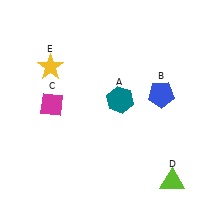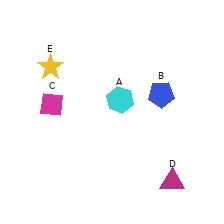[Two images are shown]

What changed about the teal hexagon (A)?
In Image 1, A is teal. In Image 2, it changed to cyan.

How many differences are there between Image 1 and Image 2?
There are 2 differences between the two images.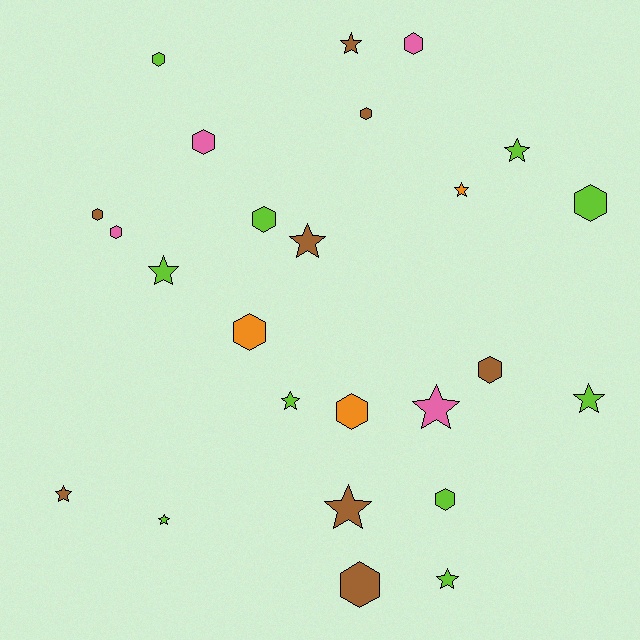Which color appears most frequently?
Lime, with 10 objects.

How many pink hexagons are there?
There are 3 pink hexagons.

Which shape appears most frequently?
Hexagon, with 13 objects.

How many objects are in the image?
There are 25 objects.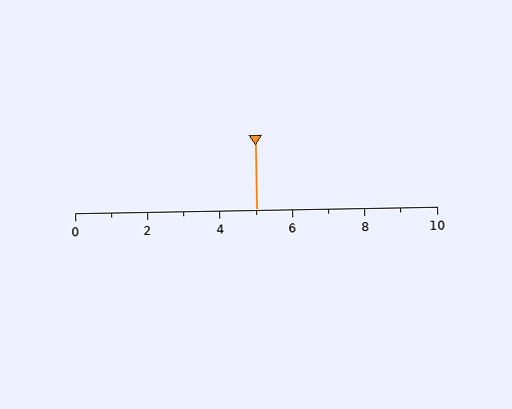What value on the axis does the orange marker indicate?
The marker indicates approximately 5.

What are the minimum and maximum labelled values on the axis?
The axis runs from 0 to 10.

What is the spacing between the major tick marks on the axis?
The major ticks are spaced 2 apart.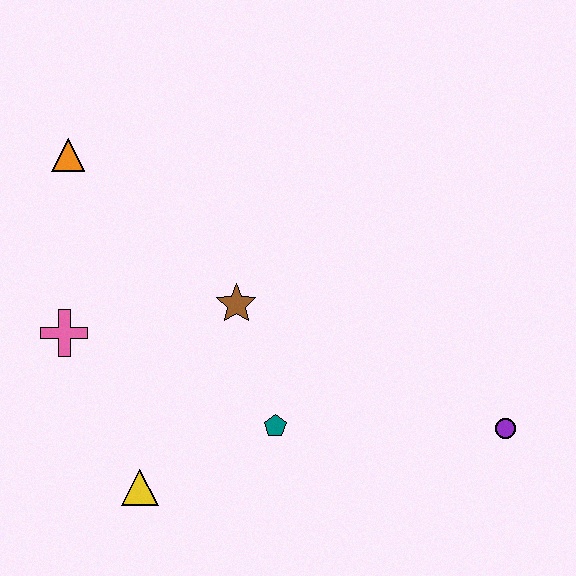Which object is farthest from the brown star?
The purple circle is farthest from the brown star.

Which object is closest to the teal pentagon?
The brown star is closest to the teal pentagon.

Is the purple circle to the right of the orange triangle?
Yes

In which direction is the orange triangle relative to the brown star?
The orange triangle is to the left of the brown star.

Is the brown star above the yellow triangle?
Yes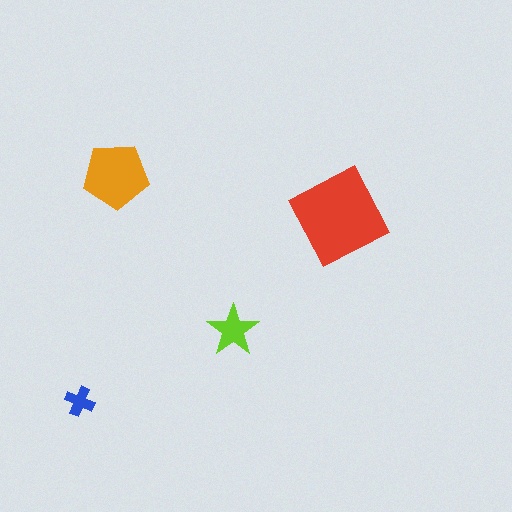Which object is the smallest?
The blue cross.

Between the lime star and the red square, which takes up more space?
The red square.